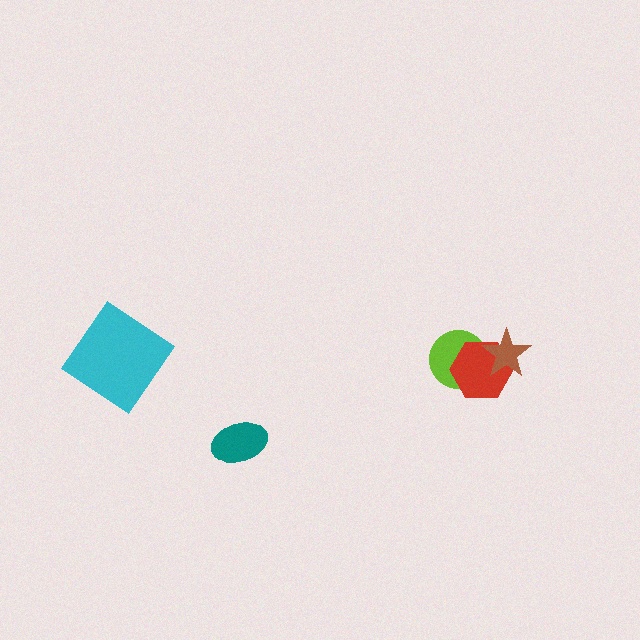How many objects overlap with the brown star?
2 objects overlap with the brown star.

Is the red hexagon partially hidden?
Yes, it is partially covered by another shape.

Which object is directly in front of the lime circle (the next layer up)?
The red hexagon is directly in front of the lime circle.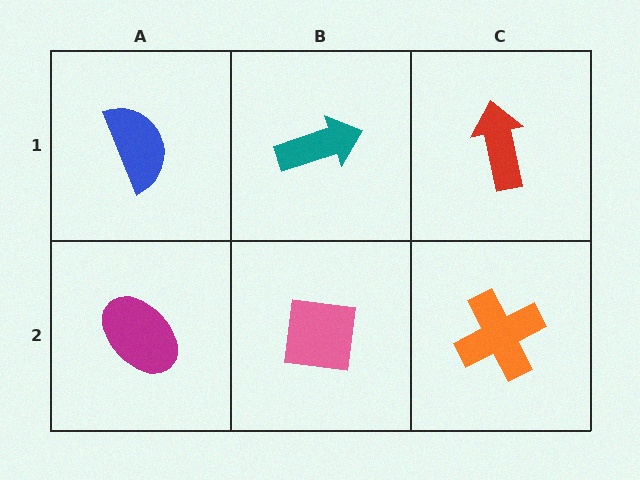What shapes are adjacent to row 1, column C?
An orange cross (row 2, column C), a teal arrow (row 1, column B).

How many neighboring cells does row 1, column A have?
2.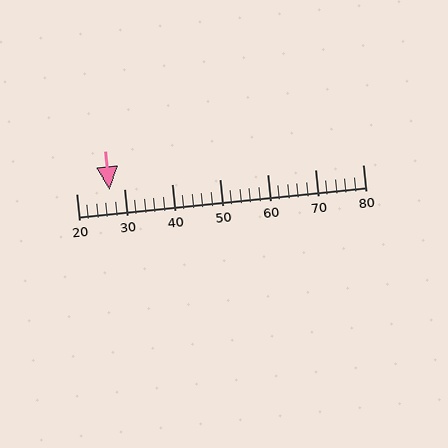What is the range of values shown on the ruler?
The ruler shows values from 20 to 80.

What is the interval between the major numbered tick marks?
The major tick marks are spaced 10 units apart.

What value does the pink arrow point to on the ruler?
The pink arrow points to approximately 27.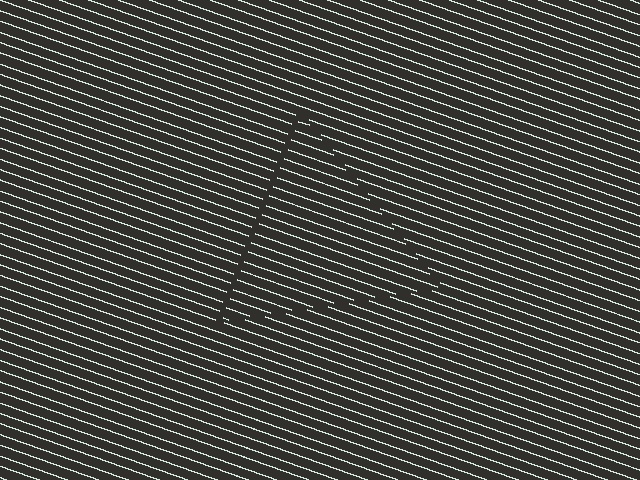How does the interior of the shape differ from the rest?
The interior of the shape contains the same grating, shifted by half a period — the contour is defined by the phase discontinuity where line-ends from the inner and outer gratings abut.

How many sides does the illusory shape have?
3 sides — the line-ends trace a triangle.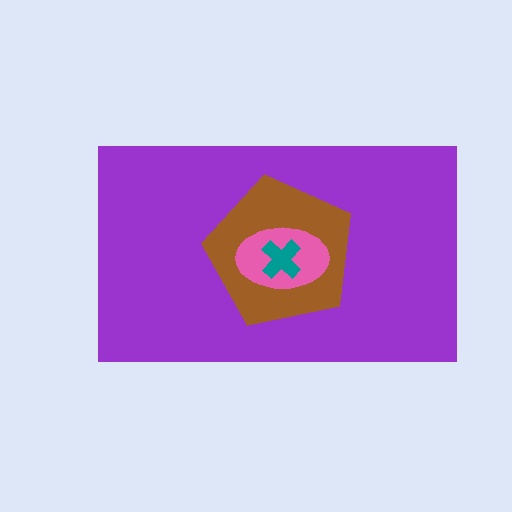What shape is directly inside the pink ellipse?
The teal cross.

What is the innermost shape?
The teal cross.